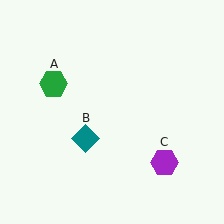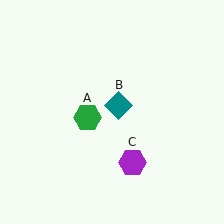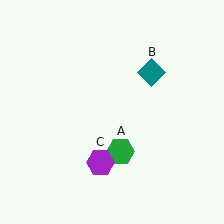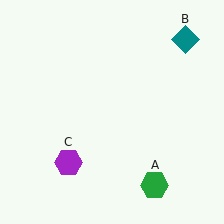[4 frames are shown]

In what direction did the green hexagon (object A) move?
The green hexagon (object A) moved down and to the right.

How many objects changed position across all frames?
3 objects changed position: green hexagon (object A), teal diamond (object B), purple hexagon (object C).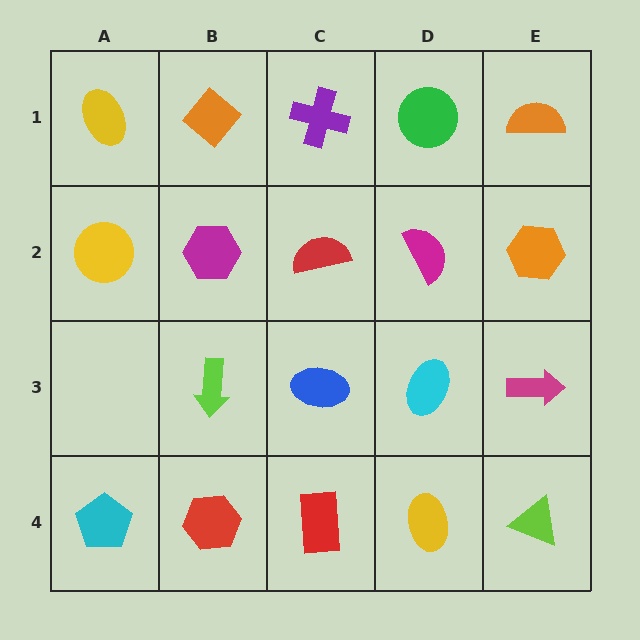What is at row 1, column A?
A yellow ellipse.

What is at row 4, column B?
A red hexagon.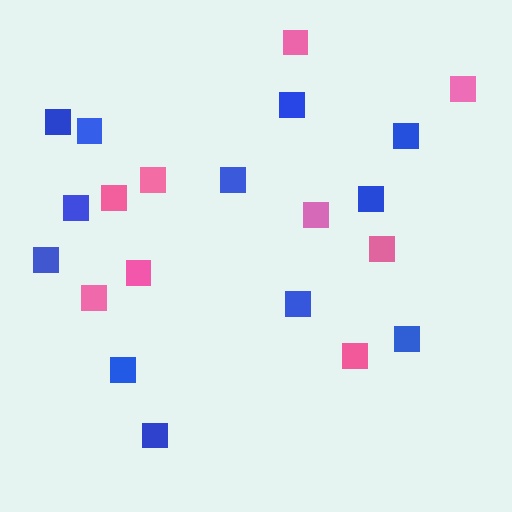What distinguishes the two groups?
There are 2 groups: one group of pink squares (9) and one group of blue squares (12).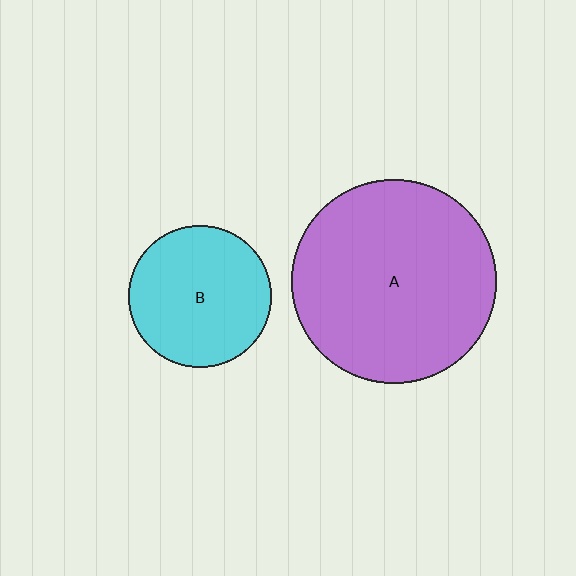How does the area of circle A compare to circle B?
Approximately 2.1 times.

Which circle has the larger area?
Circle A (purple).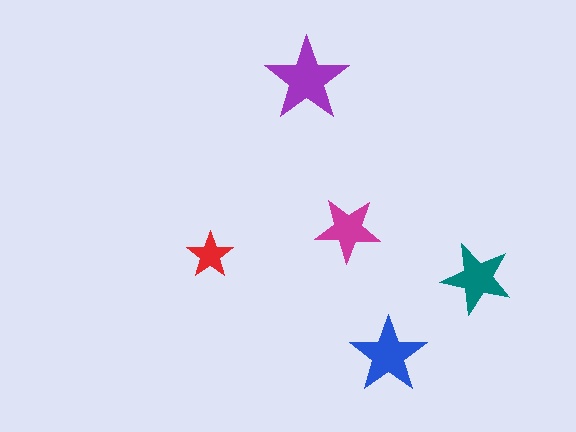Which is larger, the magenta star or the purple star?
The purple one.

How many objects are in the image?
There are 5 objects in the image.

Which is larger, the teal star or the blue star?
The blue one.